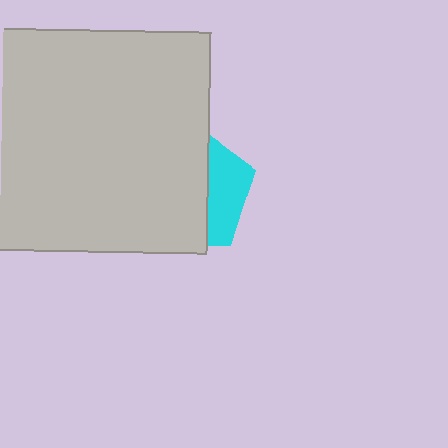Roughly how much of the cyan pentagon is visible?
A small part of it is visible (roughly 32%).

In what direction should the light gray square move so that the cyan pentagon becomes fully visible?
The light gray square should move left. That is the shortest direction to clear the overlap and leave the cyan pentagon fully visible.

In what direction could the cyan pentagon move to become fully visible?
The cyan pentagon could move right. That would shift it out from behind the light gray square entirely.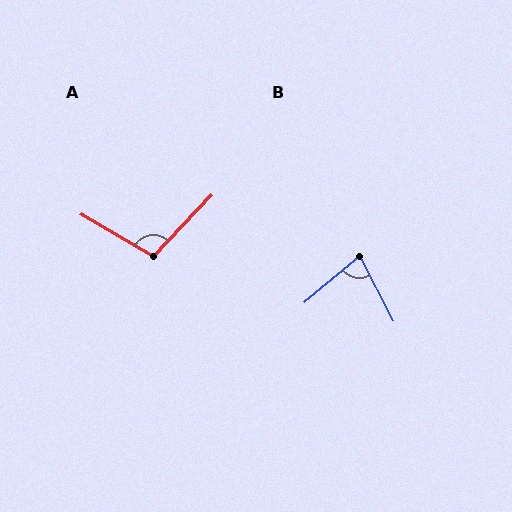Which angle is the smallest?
B, at approximately 78 degrees.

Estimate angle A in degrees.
Approximately 103 degrees.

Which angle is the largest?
A, at approximately 103 degrees.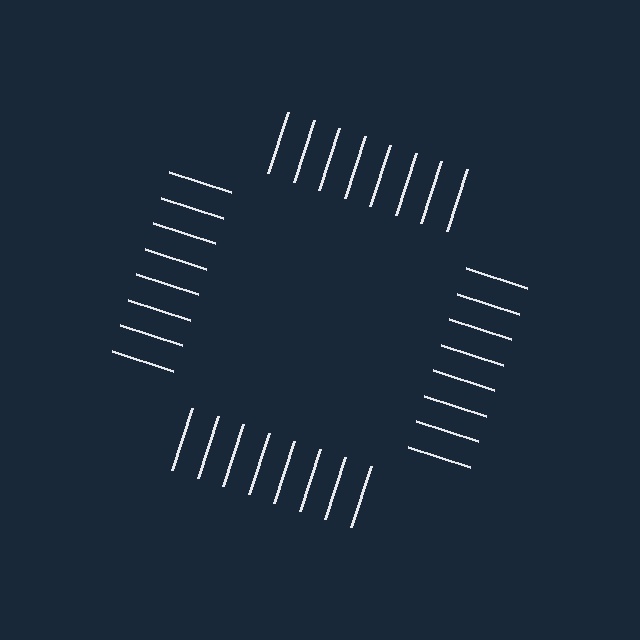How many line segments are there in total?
32 — 8 along each of the 4 edges.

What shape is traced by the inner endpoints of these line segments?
An illusory square — the line segments terminate on its edges but no continuous stroke is drawn.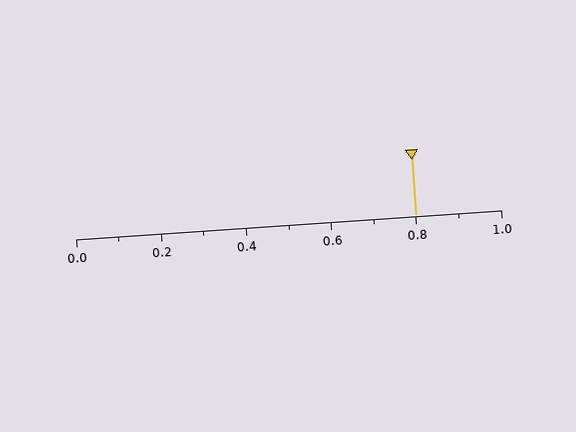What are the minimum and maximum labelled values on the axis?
The axis runs from 0.0 to 1.0.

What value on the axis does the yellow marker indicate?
The marker indicates approximately 0.8.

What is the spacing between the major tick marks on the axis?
The major ticks are spaced 0.2 apart.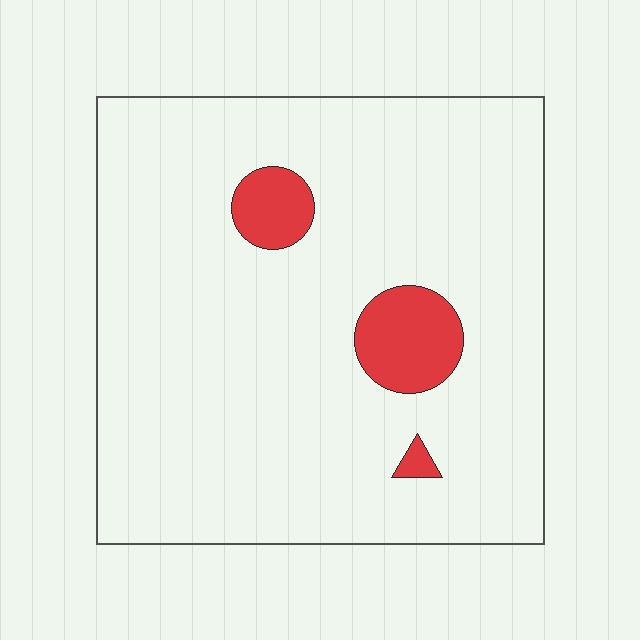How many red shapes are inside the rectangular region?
3.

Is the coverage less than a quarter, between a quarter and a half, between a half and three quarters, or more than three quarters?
Less than a quarter.